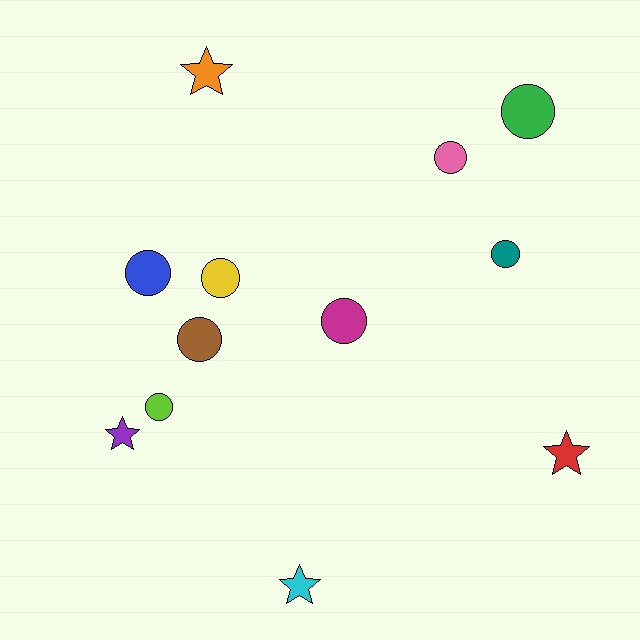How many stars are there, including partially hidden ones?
There are 4 stars.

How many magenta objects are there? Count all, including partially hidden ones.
There is 1 magenta object.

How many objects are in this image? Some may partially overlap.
There are 12 objects.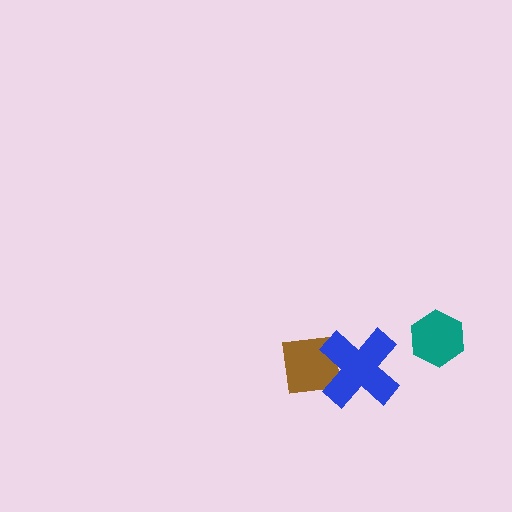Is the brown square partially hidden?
Yes, it is partially covered by another shape.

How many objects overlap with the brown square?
1 object overlaps with the brown square.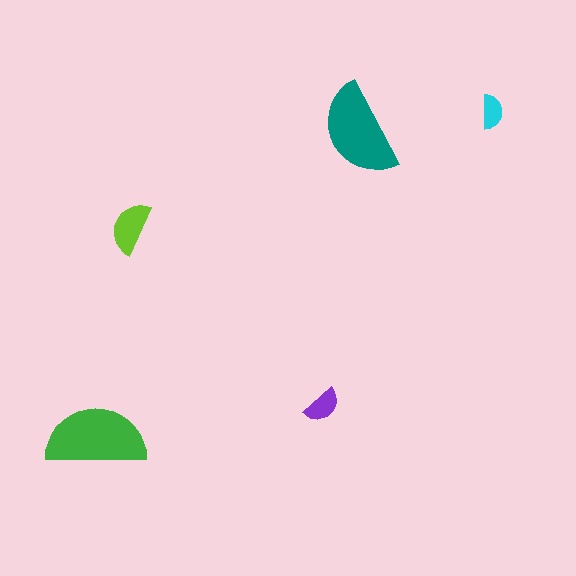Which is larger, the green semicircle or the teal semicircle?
The green one.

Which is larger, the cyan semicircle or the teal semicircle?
The teal one.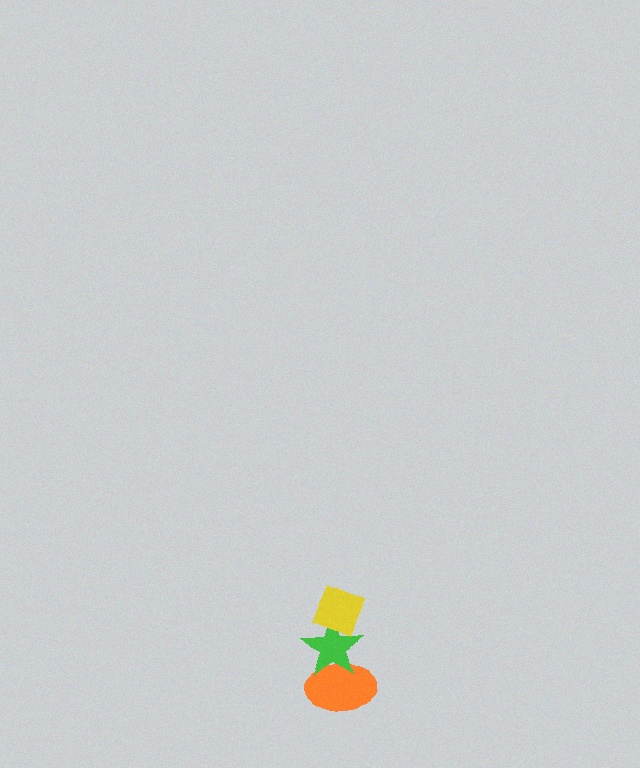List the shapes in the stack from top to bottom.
From top to bottom: the yellow diamond, the green star, the orange ellipse.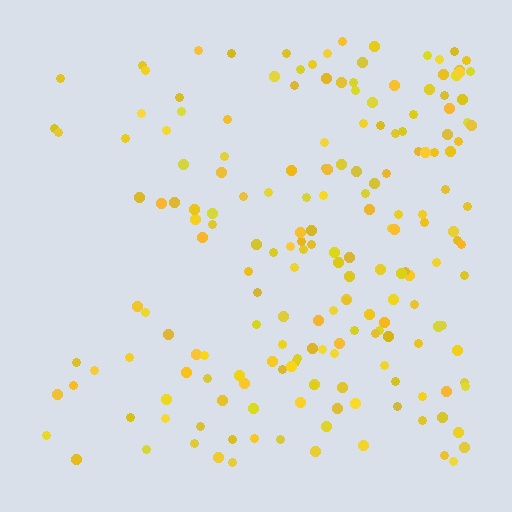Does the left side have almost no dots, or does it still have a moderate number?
Still a moderate number, just noticeably fewer than the right.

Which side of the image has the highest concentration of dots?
The right.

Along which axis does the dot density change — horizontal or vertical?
Horizontal.